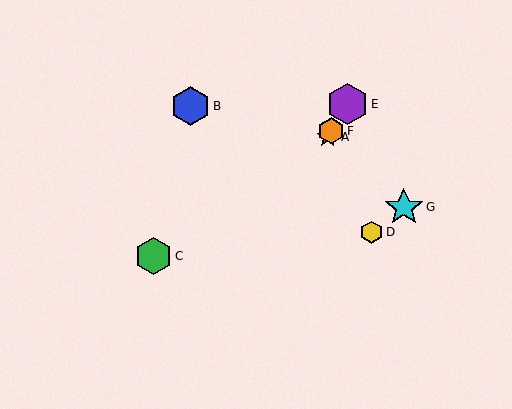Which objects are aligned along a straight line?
Objects A, E, F are aligned along a straight line.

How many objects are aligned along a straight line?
3 objects (A, E, F) are aligned along a straight line.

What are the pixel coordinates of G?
Object G is at (404, 207).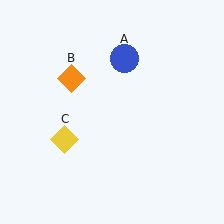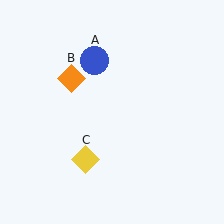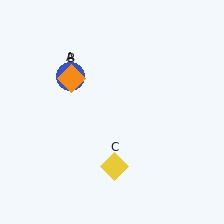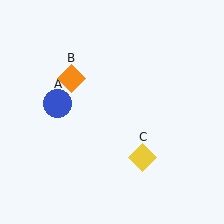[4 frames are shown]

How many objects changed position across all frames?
2 objects changed position: blue circle (object A), yellow diamond (object C).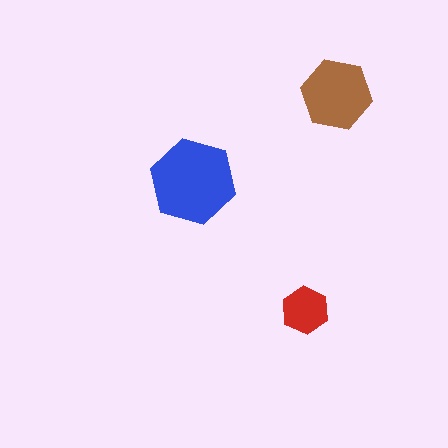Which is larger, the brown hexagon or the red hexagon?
The brown one.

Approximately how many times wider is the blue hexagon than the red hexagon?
About 2 times wider.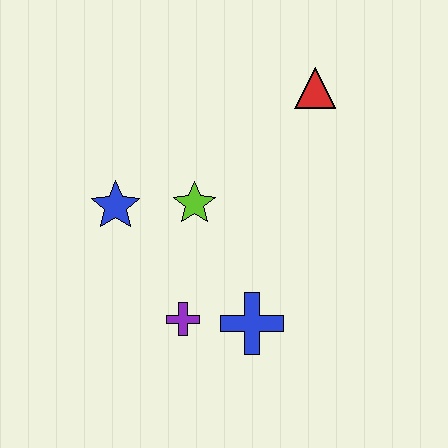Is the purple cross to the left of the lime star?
Yes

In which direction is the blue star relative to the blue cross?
The blue star is to the left of the blue cross.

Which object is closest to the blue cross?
The purple cross is closest to the blue cross.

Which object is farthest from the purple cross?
The red triangle is farthest from the purple cross.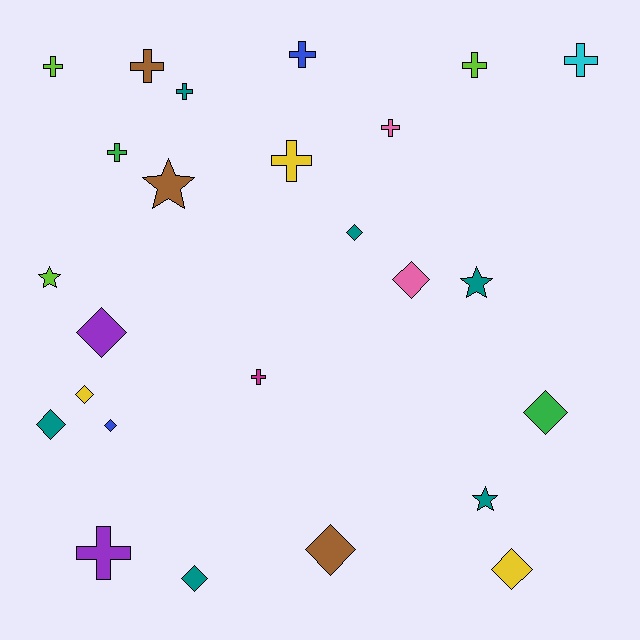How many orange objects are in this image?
There are no orange objects.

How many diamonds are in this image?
There are 10 diamonds.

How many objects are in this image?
There are 25 objects.